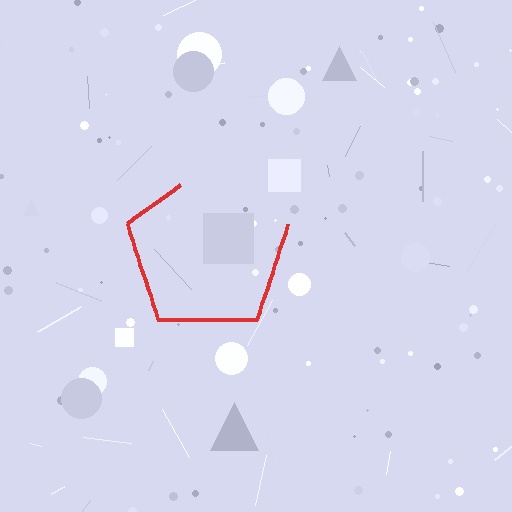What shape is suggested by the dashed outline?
The dashed outline suggests a pentagon.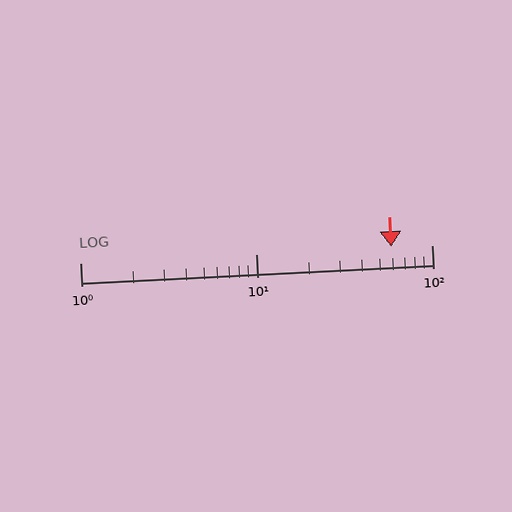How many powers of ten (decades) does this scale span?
The scale spans 2 decades, from 1 to 100.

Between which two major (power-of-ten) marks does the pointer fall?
The pointer is between 10 and 100.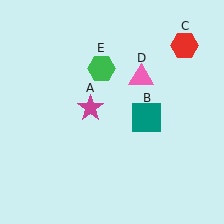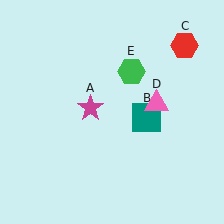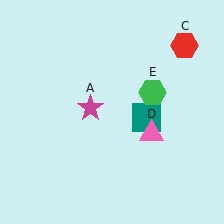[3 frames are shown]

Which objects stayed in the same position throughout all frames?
Magenta star (object A) and teal square (object B) and red hexagon (object C) remained stationary.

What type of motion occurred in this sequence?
The pink triangle (object D), green hexagon (object E) rotated clockwise around the center of the scene.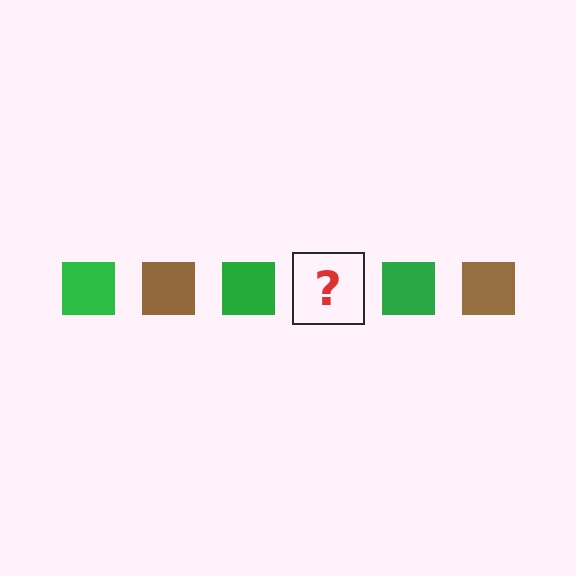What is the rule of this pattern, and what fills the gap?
The rule is that the pattern cycles through green, brown squares. The gap should be filled with a brown square.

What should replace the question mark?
The question mark should be replaced with a brown square.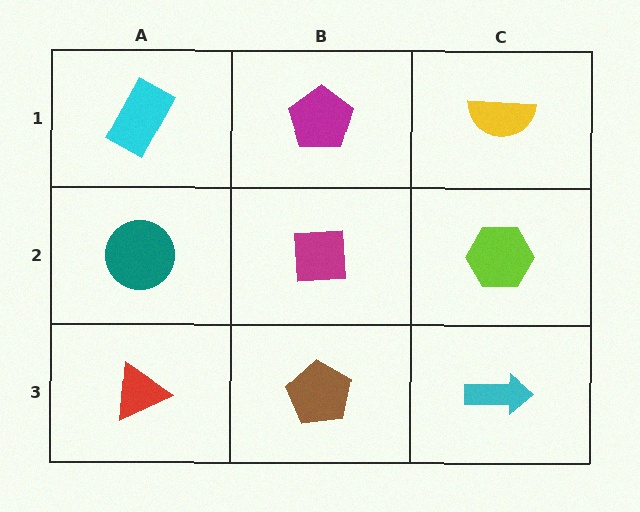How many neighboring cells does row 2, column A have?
3.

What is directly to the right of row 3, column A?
A brown pentagon.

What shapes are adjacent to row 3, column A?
A teal circle (row 2, column A), a brown pentagon (row 3, column B).